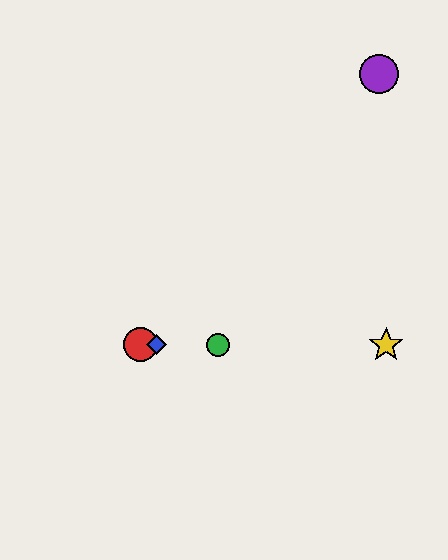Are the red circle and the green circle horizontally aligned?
Yes, both are at y≈345.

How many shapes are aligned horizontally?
4 shapes (the red circle, the blue diamond, the green circle, the yellow star) are aligned horizontally.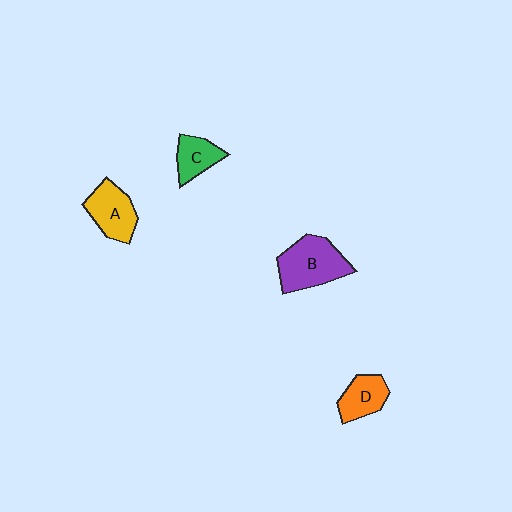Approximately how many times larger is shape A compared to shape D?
Approximately 1.2 times.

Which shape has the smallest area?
Shape C (green).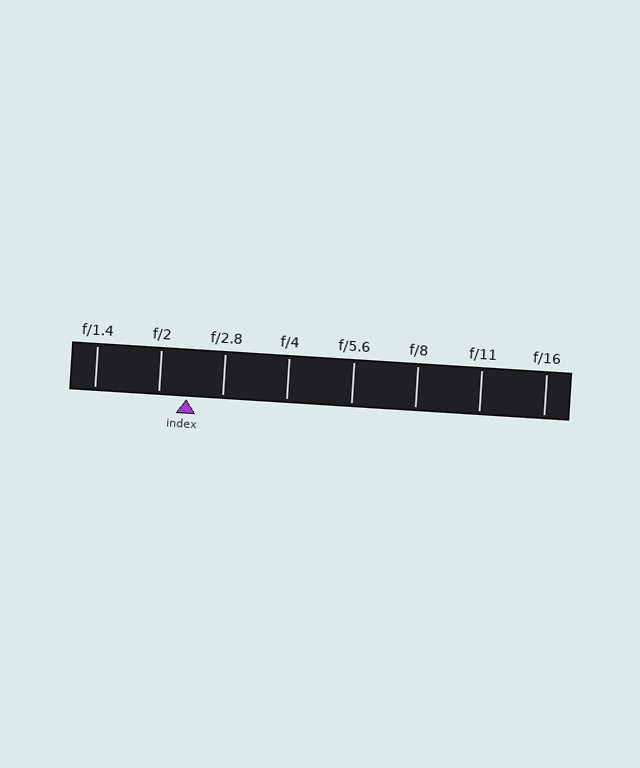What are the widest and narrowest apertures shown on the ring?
The widest aperture shown is f/1.4 and the narrowest is f/16.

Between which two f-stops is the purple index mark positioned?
The index mark is between f/2 and f/2.8.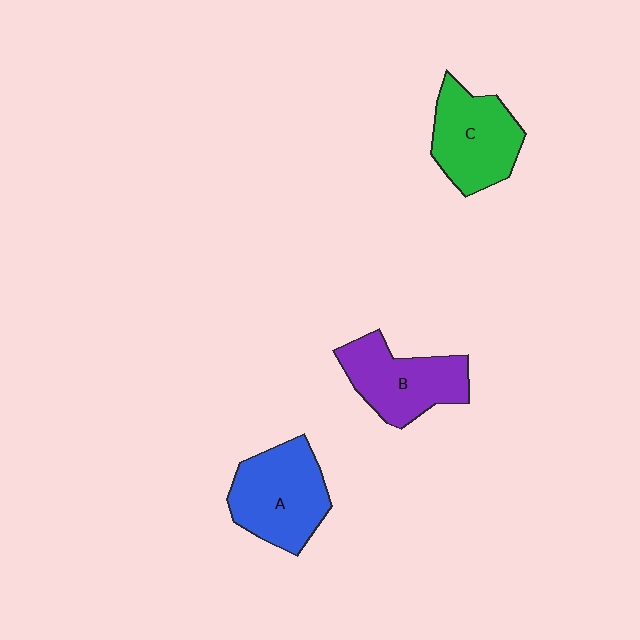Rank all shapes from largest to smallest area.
From largest to smallest: A (blue), B (purple), C (green).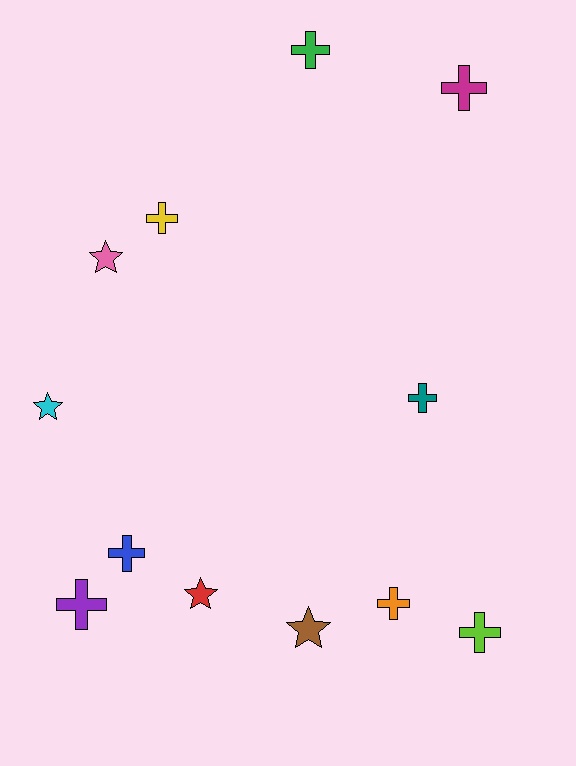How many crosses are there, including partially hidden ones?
There are 8 crosses.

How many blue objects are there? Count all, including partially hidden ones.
There is 1 blue object.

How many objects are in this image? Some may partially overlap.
There are 12 objects.